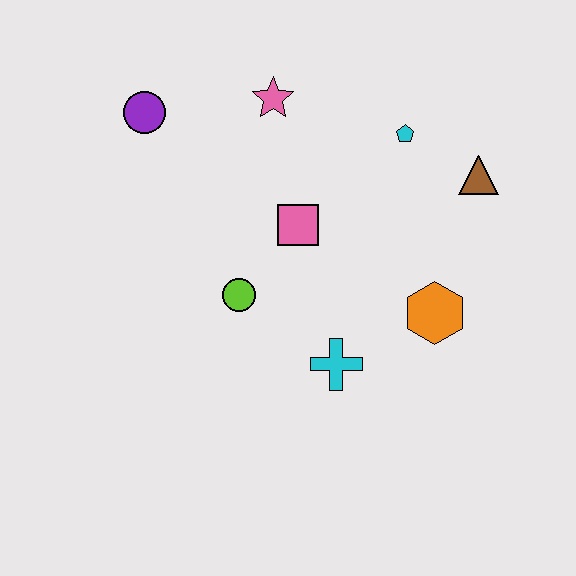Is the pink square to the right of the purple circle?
Yes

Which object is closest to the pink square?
The lime circle is closest to the pink square.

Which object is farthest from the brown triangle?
The purple circle is farthest from the brown triangle.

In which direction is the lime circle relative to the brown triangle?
The lime circle is to the left of the brown triangle.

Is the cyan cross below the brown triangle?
Yes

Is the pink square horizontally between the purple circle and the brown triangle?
Yes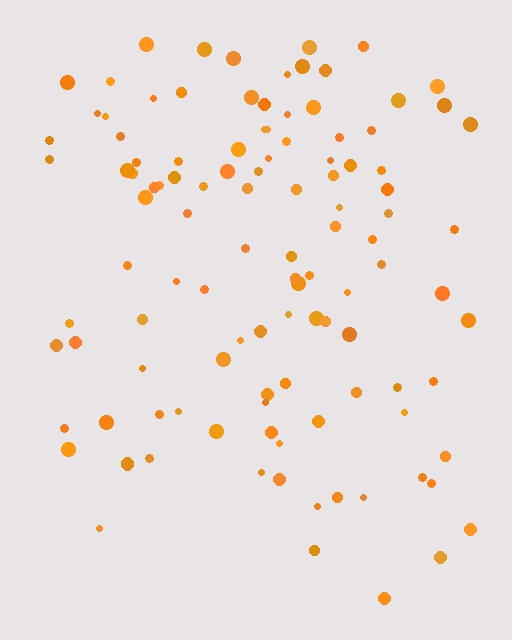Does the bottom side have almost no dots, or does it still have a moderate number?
Still a moderate number, just noticeably fewer than the top.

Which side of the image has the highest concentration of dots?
The top.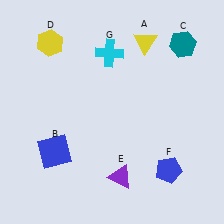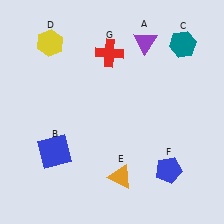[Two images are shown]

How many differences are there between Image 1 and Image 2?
There are 3 differences between the two images.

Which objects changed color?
A changed from yellow to purple. E changed from purple to orange. G changed from cyan to red.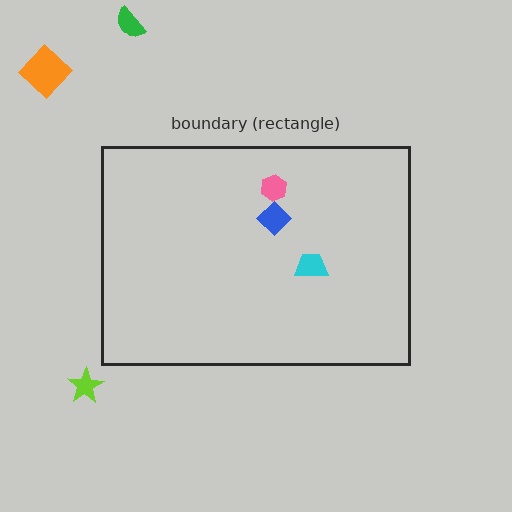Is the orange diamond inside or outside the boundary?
Outside.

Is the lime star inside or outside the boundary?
Outside.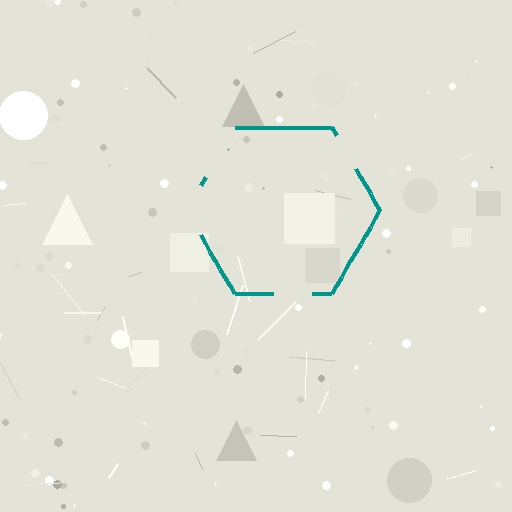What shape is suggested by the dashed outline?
The dashed outline suggests a hexagon.